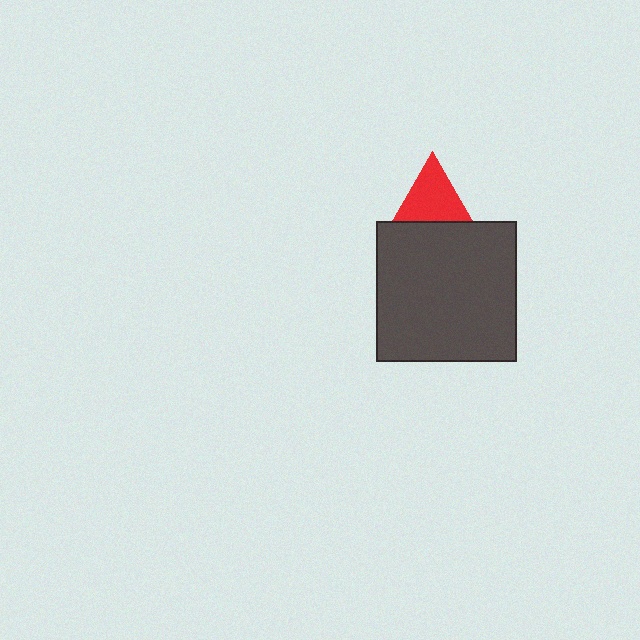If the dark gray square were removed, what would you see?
You would see the complete red triangle.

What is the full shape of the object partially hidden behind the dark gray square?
The partially hidden object is a red triangle.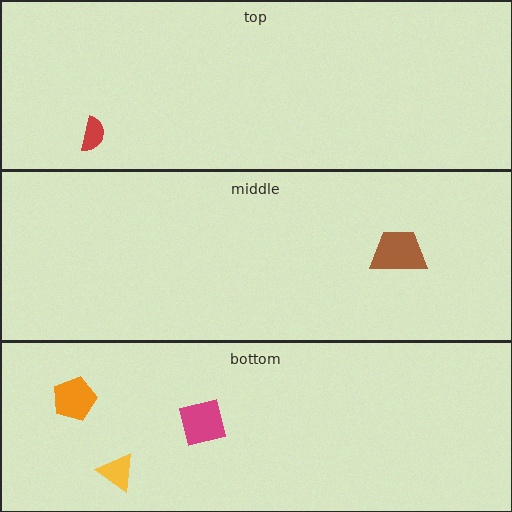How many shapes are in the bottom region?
3.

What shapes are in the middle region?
The brown trapezoid.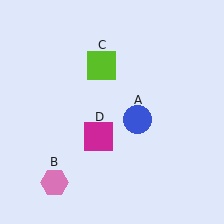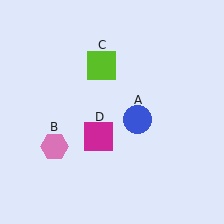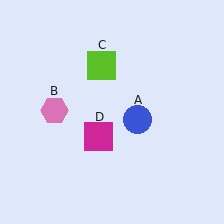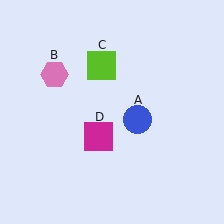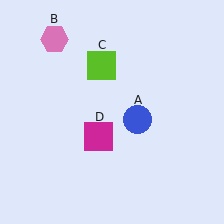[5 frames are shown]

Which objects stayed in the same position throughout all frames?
Blue circle (object A) and lime square (object C) and magenta square (object D) remained stationary.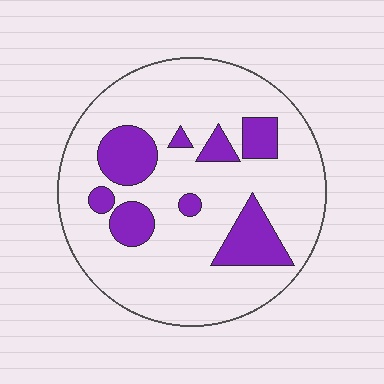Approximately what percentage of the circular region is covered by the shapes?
Approximately 20%.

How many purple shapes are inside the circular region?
8.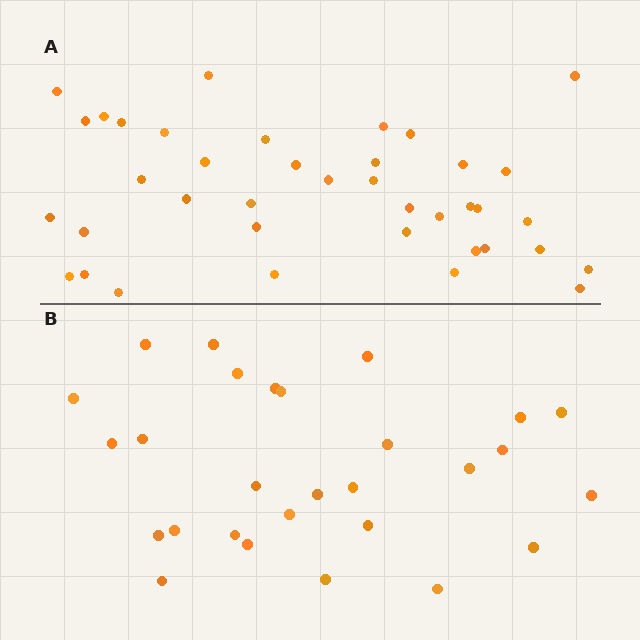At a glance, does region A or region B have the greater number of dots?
Region A (the top region) has more dots.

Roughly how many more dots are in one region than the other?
Region A has roughly 12 or so more dots than region B.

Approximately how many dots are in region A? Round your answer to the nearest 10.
About 40 dots. (The exact count is 39, which rounds to 40.)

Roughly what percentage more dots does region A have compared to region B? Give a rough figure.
About 40% more.